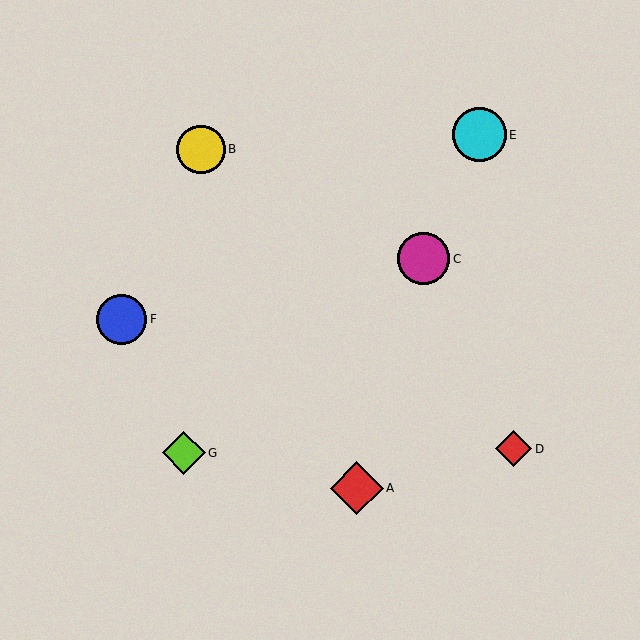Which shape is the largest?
The cyan circle (labeled E) is the largest.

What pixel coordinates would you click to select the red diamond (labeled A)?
Click at (357, 488) to select the red diamond A.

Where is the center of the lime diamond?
The center of the lime diamond is at (184, 453).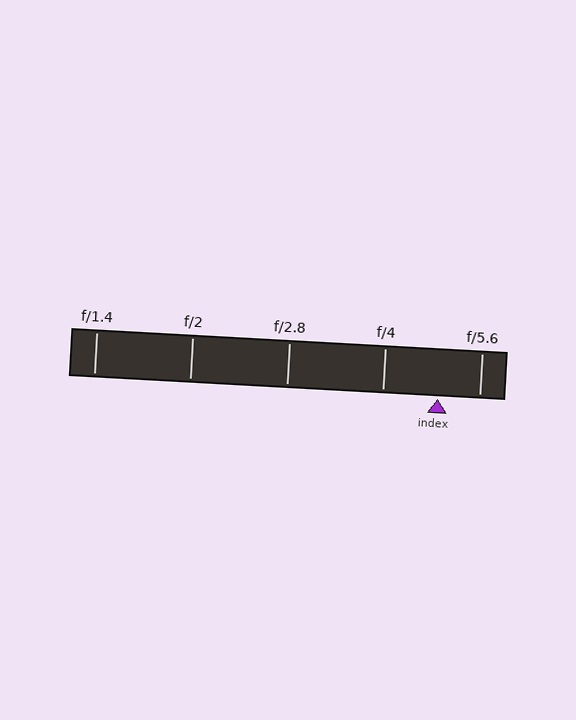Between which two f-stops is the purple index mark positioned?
The index mark is between f/4 and f/5.6.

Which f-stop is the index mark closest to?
The index mark is closest to f/5.6.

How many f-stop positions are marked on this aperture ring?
There are 5 f-stop positions marked.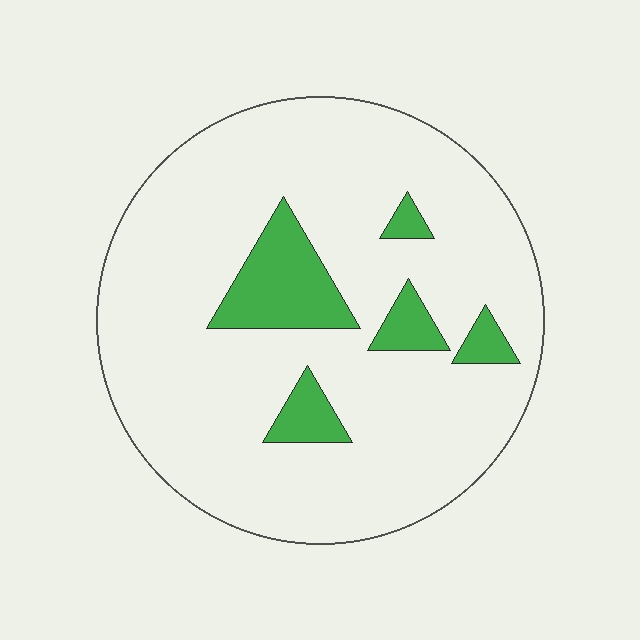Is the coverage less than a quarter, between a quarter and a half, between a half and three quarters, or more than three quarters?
Less than a quarter.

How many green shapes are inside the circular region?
5.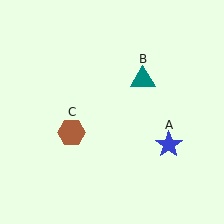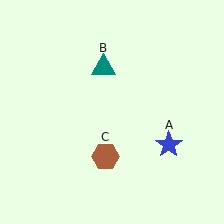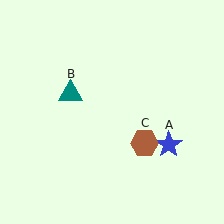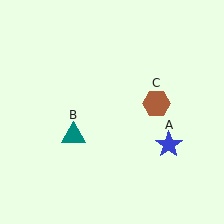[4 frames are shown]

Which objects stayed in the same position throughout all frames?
Blue star (object A) remained stationary.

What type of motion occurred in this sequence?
The teal triangle (object B), brown hexagon (object C) rotated counterclockwise around the center of the scene.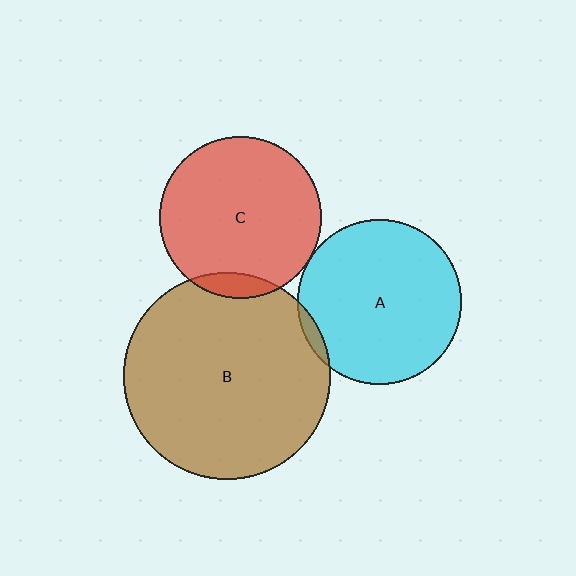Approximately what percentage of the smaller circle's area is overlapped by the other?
Approximately 5%.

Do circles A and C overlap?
Yes.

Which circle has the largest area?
Circle B (brown).